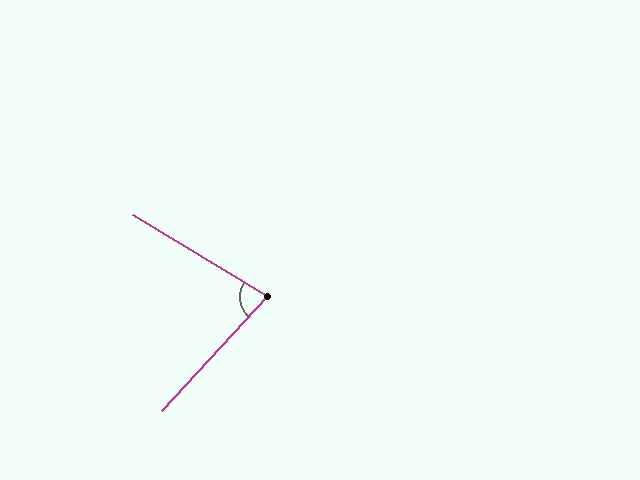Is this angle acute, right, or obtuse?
It is acute.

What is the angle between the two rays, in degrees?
Approximately 79 degrees.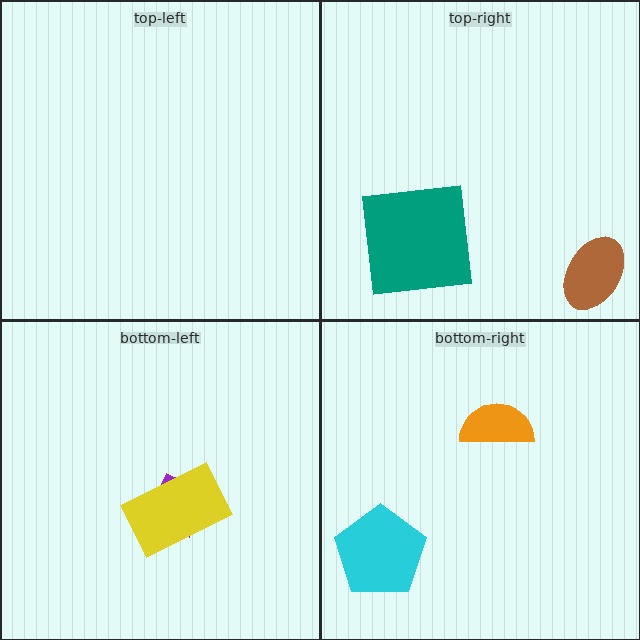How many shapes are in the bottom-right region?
2.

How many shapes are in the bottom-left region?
2.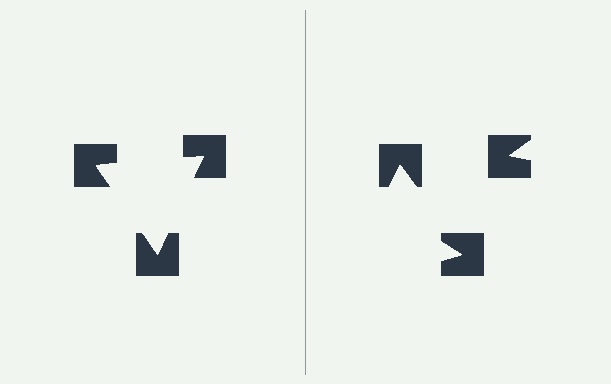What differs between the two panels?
The notched squares are positioned identically on both sides; only the wedge orientations differ. On the left they align to a triangle; on the right they are misaligned.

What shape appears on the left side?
An illusory triangle.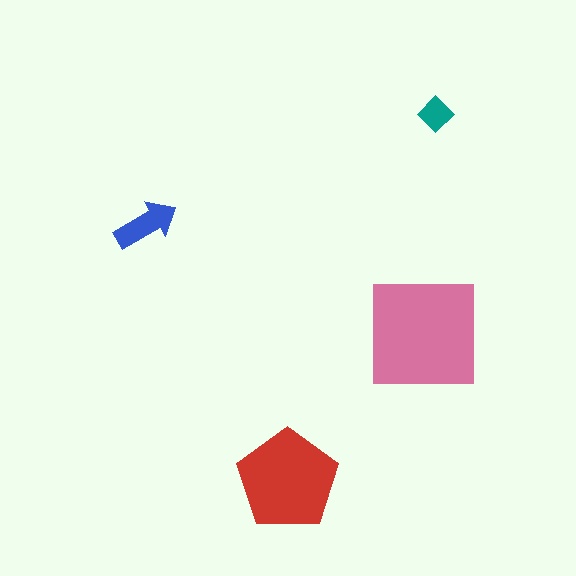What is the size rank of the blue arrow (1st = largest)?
3rd.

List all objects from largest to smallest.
The pink square, the red pentagon, the blue arrow, the teal diamond.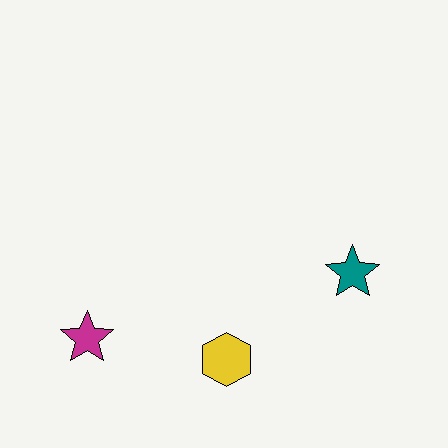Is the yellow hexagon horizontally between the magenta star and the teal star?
Yes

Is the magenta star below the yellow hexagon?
No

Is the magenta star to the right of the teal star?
No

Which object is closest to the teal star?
The yellow hexagon is closest to the teal star.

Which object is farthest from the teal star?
The magenta star is farthest from the teal star.